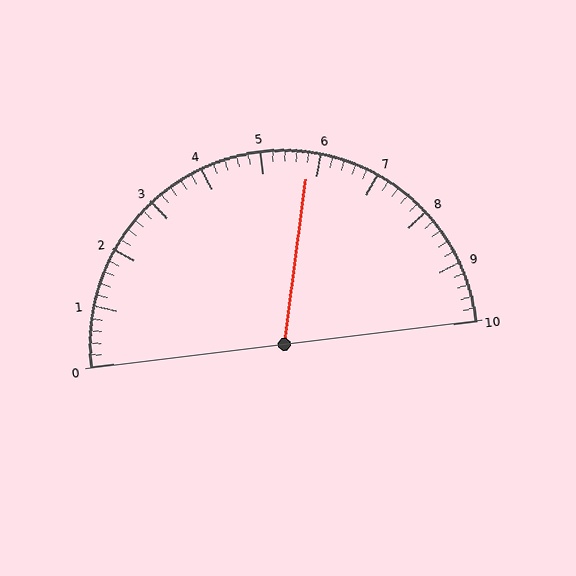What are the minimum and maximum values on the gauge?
The gauge ranges from 0 to 10.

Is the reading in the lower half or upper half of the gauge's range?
The reading is in the upper half of the range (0 to 10).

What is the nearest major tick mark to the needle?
The nearest major tick mark is 6.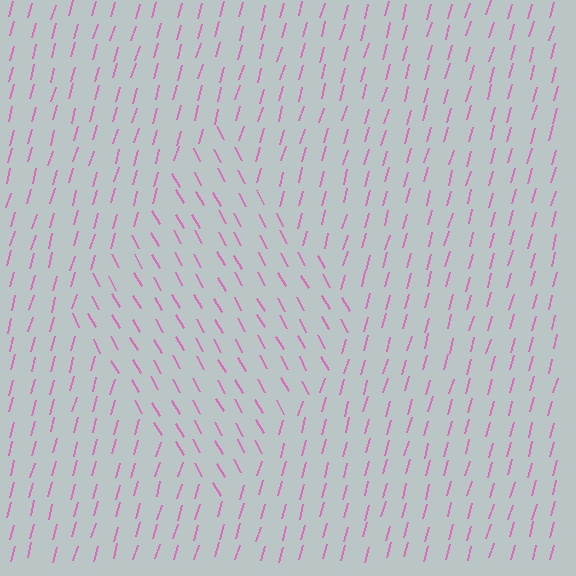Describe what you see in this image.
The image is filled with small pink line segments. A diamond region in the image has lines oriented differently from the surrounding lines, creating a visible texture boundary.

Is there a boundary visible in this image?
Yes, there is a texture boundary formed by a change in line orientation.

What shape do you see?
I see a diamond.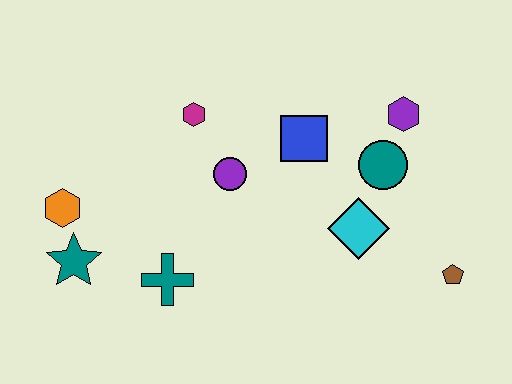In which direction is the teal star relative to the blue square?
The teal star is to the left of the blue square.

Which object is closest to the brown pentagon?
The cyan diamond is closest to the brown pentagon.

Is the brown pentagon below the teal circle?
Yes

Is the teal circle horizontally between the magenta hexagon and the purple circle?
No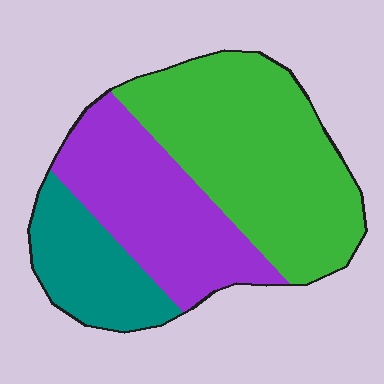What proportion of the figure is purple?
Purple takes up between a sixth and a third of the figure.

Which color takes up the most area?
Green, at roughly 50%.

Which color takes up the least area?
Teal, at roughly 20%.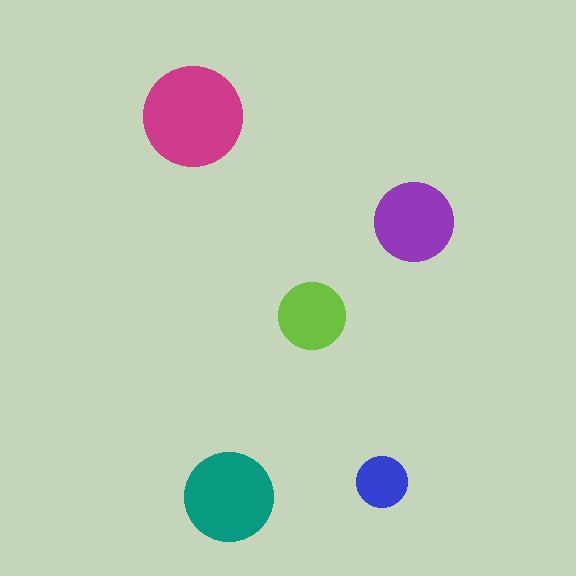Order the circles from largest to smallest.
the magenta one, the teal one, the purple one, the lime one, the blue one.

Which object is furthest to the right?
The purple circle is rightmost.